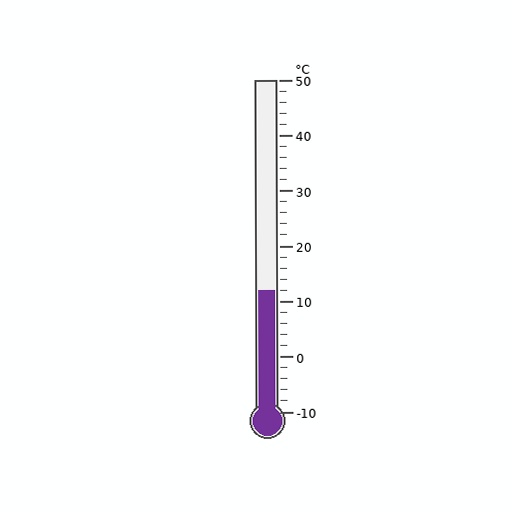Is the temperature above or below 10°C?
The temperature is above 10°C.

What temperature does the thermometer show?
The thermometer shows approximately 12°C.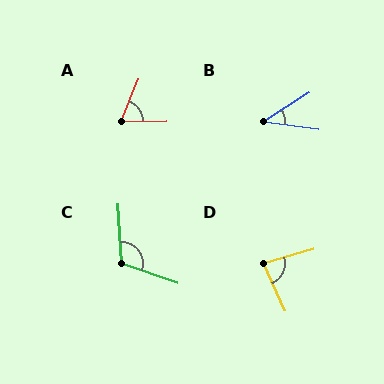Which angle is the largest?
C, at approximately 112 degrees.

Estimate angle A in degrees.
Approximately 68 degrees.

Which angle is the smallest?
B, at approximately 40 degrees.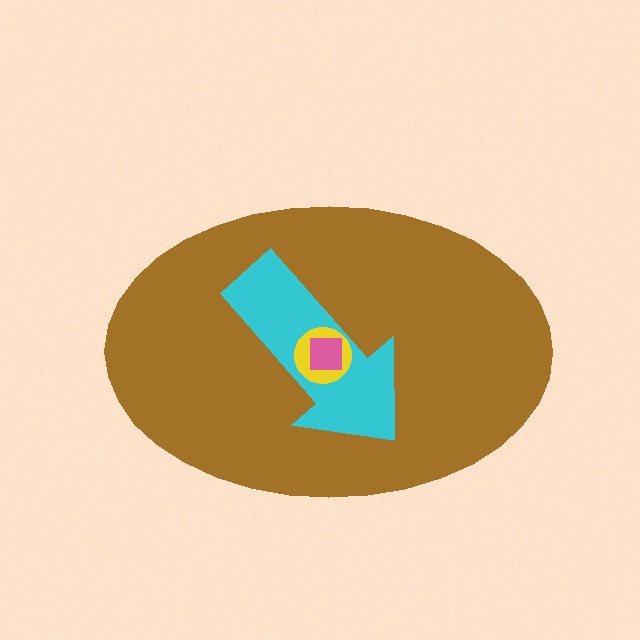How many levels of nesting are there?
4.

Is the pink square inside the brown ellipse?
Yes.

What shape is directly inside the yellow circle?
The pink square.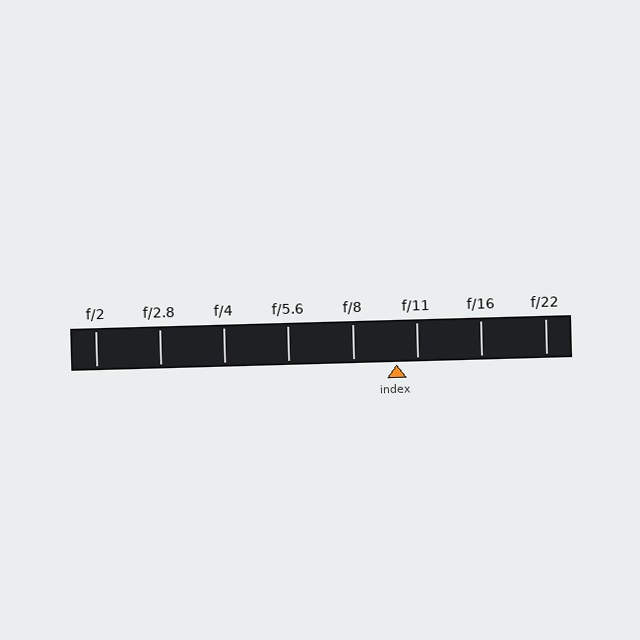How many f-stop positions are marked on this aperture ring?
There are 8 f-stop positions marked.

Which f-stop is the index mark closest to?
The index mark is closest to f/11.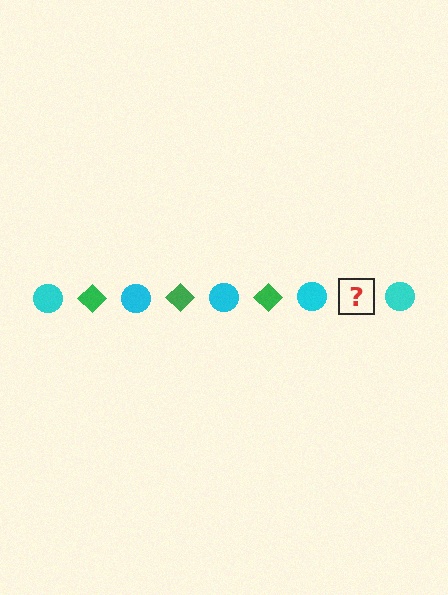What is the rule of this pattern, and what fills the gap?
The rule is that the pattern alternates between cyan circle and green diamond. The gap should be filled with a green diamond.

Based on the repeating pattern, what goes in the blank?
The blank should be a green diamond.